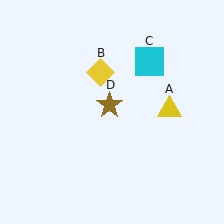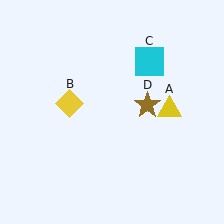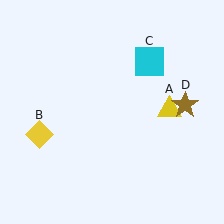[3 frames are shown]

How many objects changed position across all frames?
2 objects changed position: yellow diamond (object B), brown star (object D).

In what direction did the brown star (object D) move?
The brown star (object D) moved right.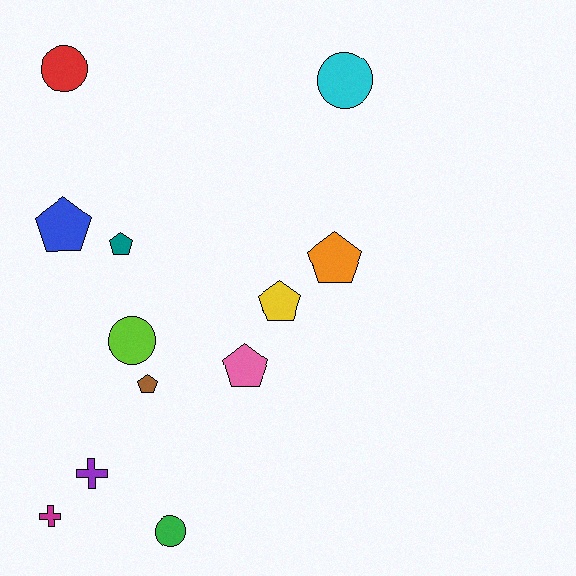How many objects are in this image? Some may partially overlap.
There are 12 objects.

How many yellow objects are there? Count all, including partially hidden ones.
There is 1 yellow object.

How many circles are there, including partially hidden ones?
There are 4 circles.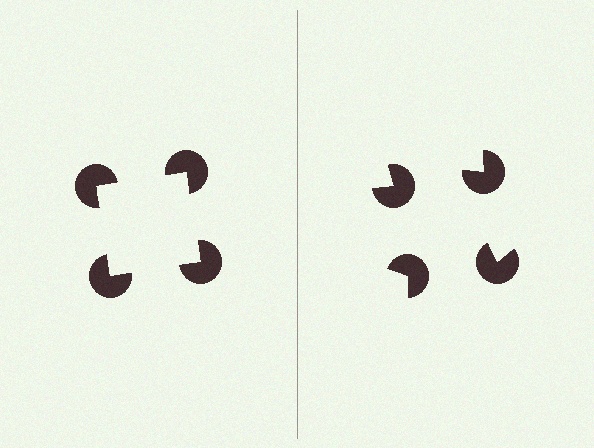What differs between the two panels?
The pac-man discs are positioned identically on both sides; only the wedge orientations differ. On the left they align to a square; on the right they are misaligned.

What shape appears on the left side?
An illusory square.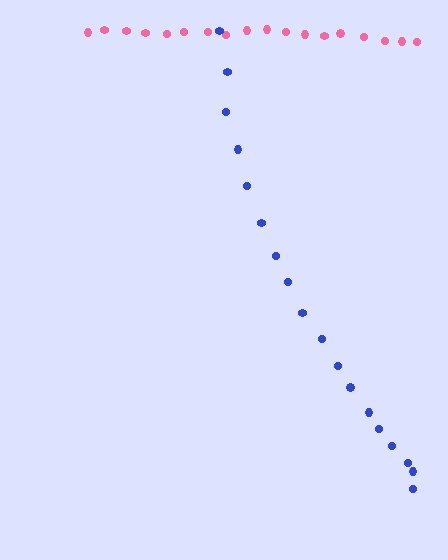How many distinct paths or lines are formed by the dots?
There are 2 distinct paths.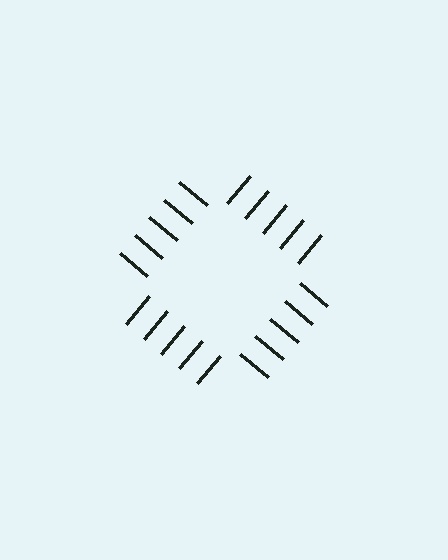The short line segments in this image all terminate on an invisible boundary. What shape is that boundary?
An illusory square — the line segments terminate on its edges but no continuous stroke is drawn.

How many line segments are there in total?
20 — 5 along each of the 4 edges.